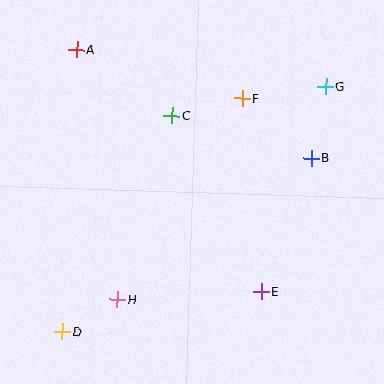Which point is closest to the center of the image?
Point C at (172, 116) is closest to the center.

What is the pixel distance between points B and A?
The distance between B and A is 258 pixels.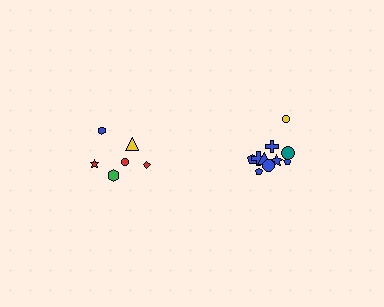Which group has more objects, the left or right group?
The right group.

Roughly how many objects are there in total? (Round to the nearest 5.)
Roughly 15 objects in total.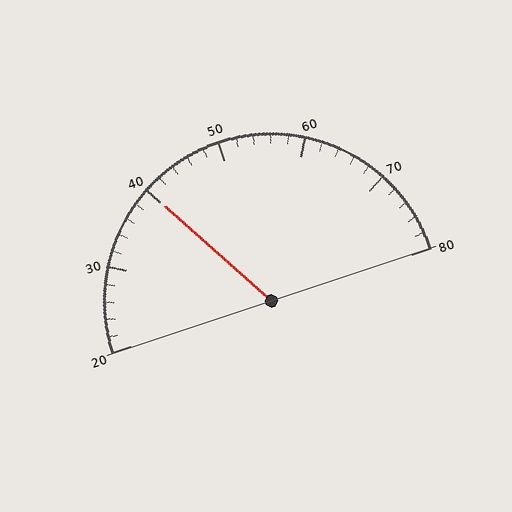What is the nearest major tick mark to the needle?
The nearest major tick mark is 40.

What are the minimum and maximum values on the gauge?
The gauge ranges from 20 to 80.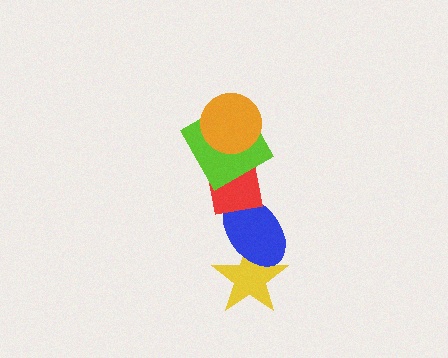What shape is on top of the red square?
The lime square is on top of the red square.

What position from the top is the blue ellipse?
The blue ellipse is 4th from the top.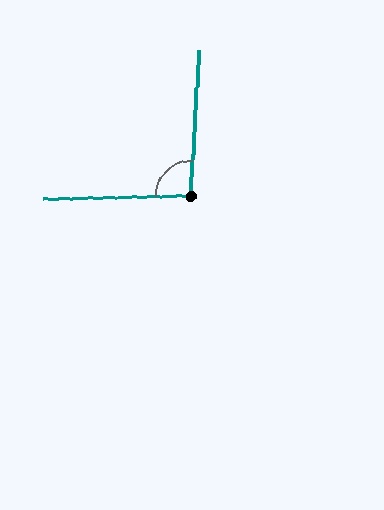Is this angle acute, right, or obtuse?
It is approximately a right angle.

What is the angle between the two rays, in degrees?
Approximately 95 degrees.